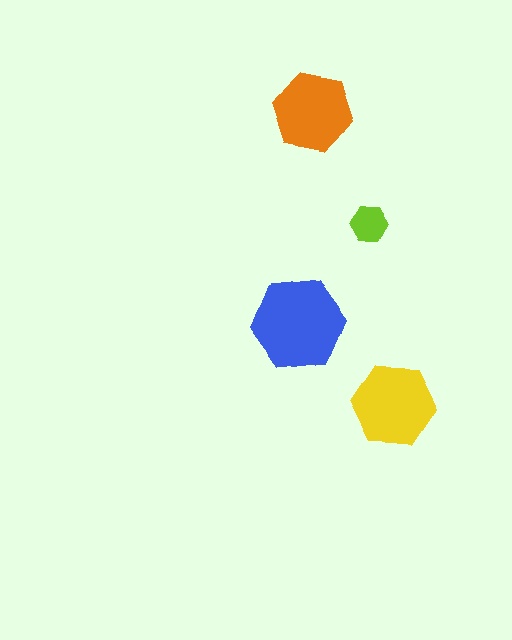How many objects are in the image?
There are 4 objects in the image.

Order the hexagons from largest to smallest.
the blue one, the yellow one, the orange one, the lime one.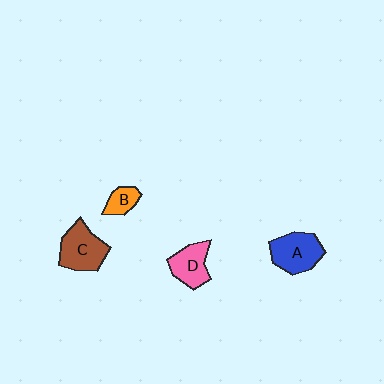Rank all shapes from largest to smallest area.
From largest to smallest: C (brown), A (blue), D (pink), B (orange).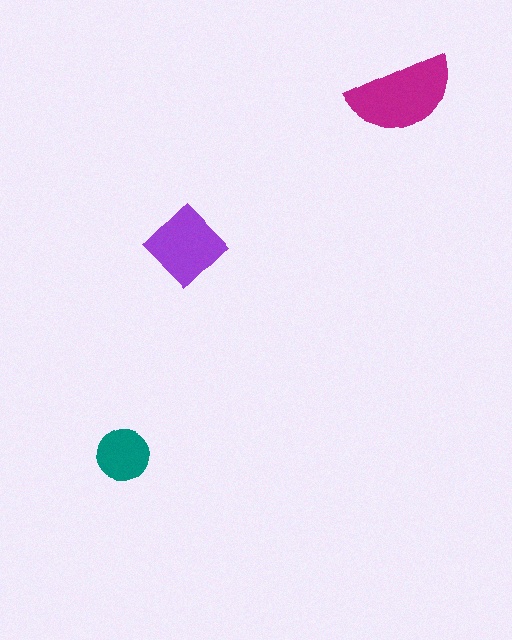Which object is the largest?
The magenta semicircle.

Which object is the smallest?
The teal circle.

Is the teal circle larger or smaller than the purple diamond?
Smaller.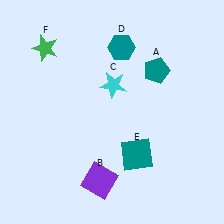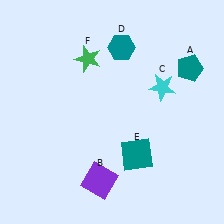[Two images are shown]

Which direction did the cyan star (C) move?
The cyan star (C) moved right.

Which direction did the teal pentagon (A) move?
The teal pentagon (A) moved right.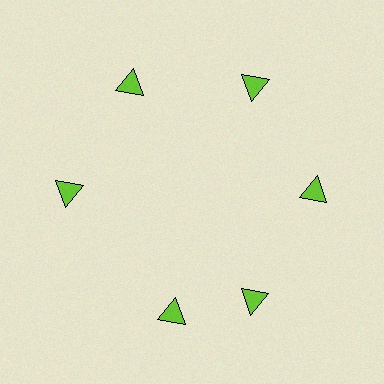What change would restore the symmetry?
The symmetry would be restored by rotating it back into even spacing with its neighbors so that all 6 triangles sit at equal angles and equal distance from the center.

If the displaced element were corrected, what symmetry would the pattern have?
It would have 6-fold rotational symmetry — the pattern would map onto itself every 60 degrees.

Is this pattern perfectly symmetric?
No. The 6 lime triangles are arranged in a ring, but one element near the 7 o'clock position is rotated out of alignment along the ring, breaking the 6-fold rotational symmetry.